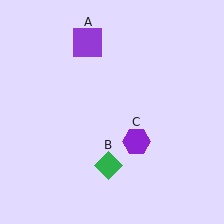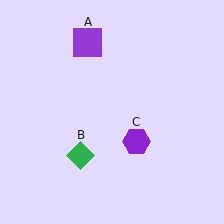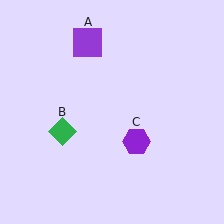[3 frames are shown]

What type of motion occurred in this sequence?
The green diamond (object B) rotated clockwise around the center of the scene.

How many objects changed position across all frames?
1 object changed position: green diamond (object B).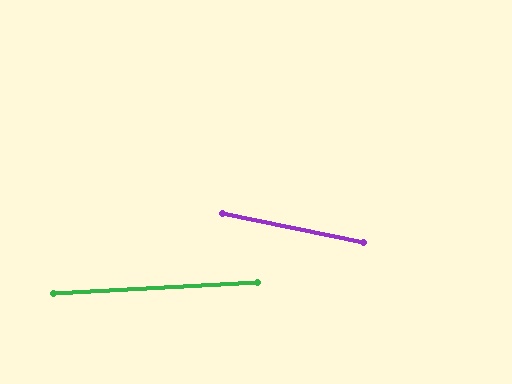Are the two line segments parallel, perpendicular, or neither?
Neither parallel nor perpendicular — they differ by about 14°.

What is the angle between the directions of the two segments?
Approximately 14 degrees.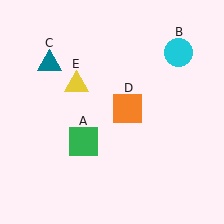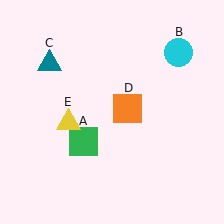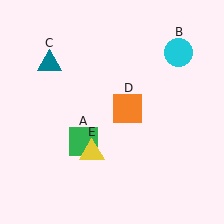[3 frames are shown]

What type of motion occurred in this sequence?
The yellow triangle (object E) rotated counterclockwise around the center of the scene.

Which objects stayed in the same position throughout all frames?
Green square (object A) and cyan circle (object B) and teal triangle (object C) and orange square (object D) remained stationary.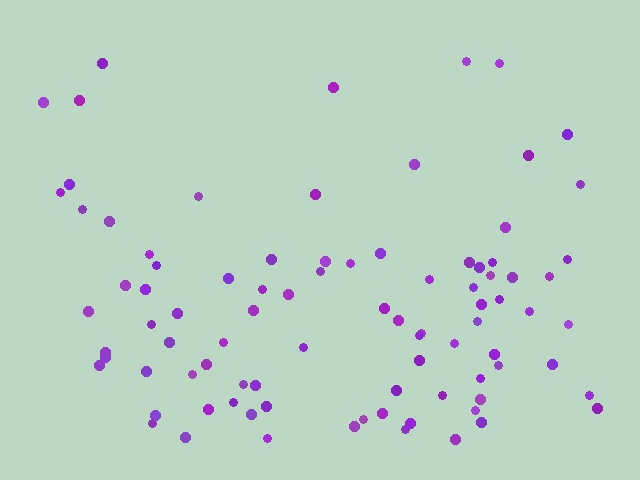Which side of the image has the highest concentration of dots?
The bottom.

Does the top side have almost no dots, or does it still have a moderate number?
Still a moderate number, just noticeably fewer than the bottom.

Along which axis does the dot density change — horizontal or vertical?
Vertical.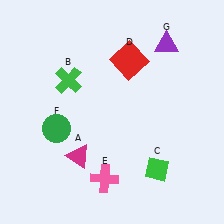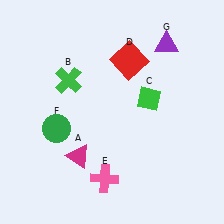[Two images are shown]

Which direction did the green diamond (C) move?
The green diamond (C) moved up.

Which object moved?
The green diamond (C) moved up.